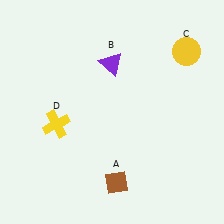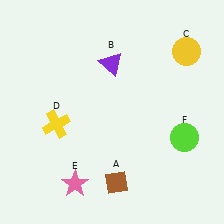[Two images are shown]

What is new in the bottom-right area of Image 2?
A lime circle (F) was added in the bottom-right area of Image 2.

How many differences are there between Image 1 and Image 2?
There are 2 differences between the two images.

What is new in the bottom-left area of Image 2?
A pink star (E) was added in the bottom-left area of Image 2.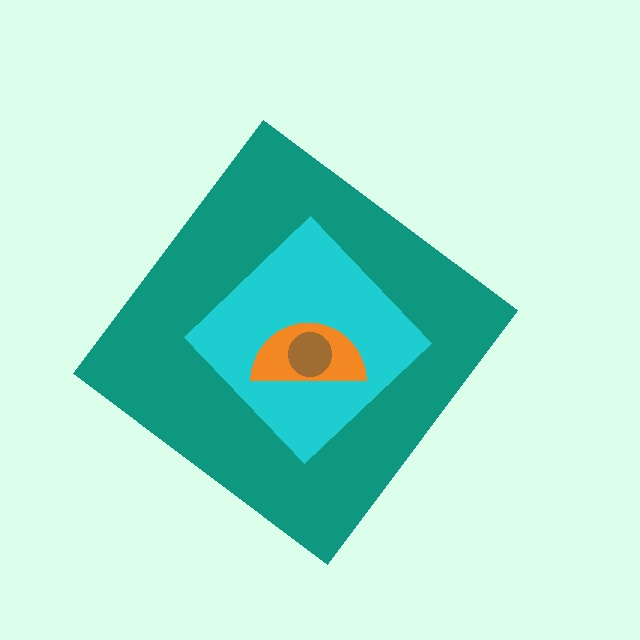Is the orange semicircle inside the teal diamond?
Yes.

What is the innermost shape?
The brown circle.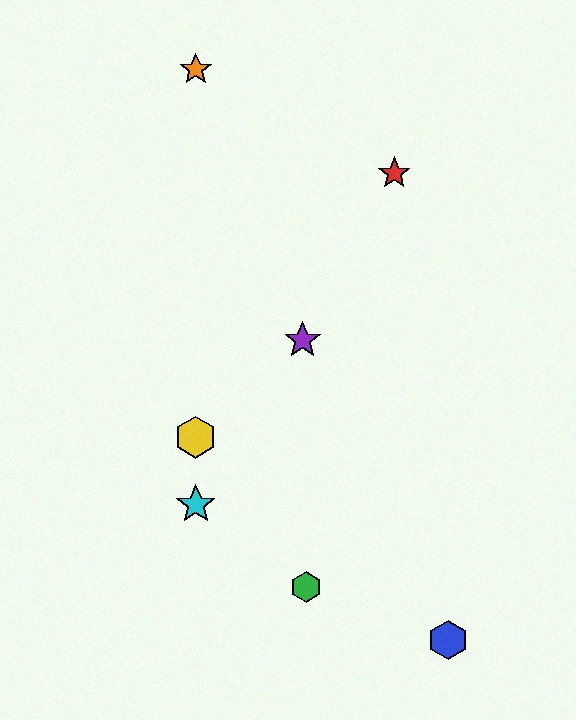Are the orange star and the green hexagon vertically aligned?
No, the orange star is at x≈196 and the green hexagon is at x≈306.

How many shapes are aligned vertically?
3 shapes (the yellow hexagon, the orange star, the cyan star) are aligned vertically.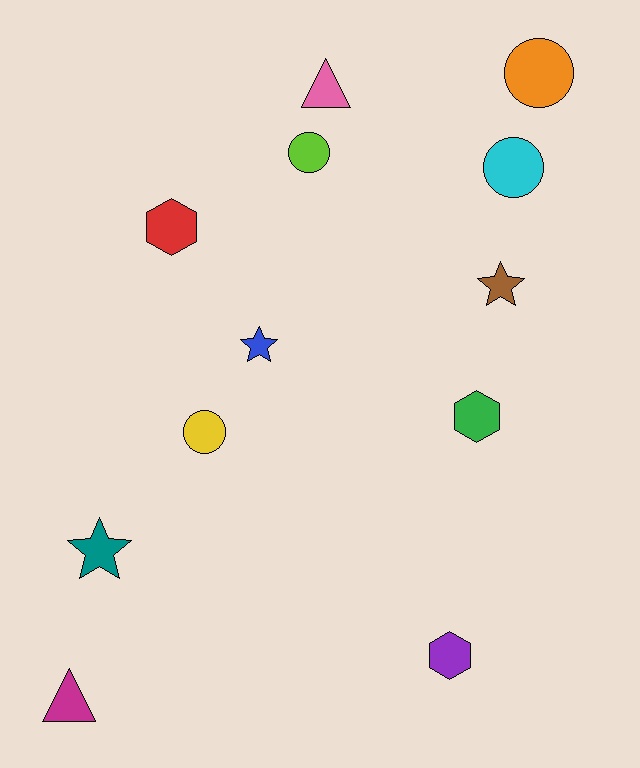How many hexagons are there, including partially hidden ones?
There are 3 hexagons.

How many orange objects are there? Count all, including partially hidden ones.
There is 1 orange object.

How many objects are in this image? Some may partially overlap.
There are 12 objects.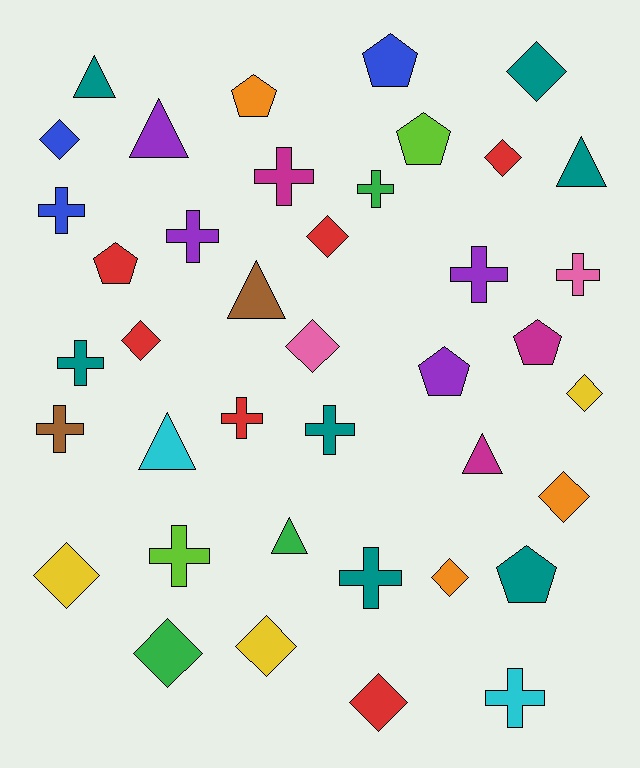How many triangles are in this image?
There are 7 triangles.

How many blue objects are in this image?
There are 3 blue objects.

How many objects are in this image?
There are 40 objects.